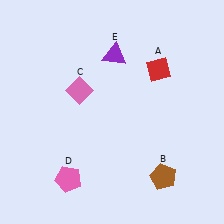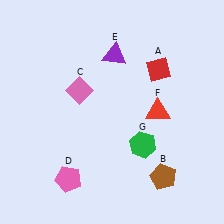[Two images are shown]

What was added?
A red triangle (F), a green hexagon (G) were added in Image 2.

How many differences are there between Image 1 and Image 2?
There are 2 differences between the two images.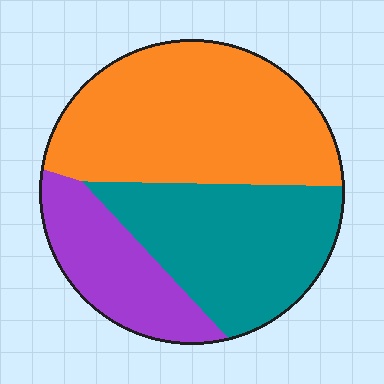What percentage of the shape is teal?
Teal takes up between a quarter and a half of the shape.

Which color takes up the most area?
Orange, at roughly 45%.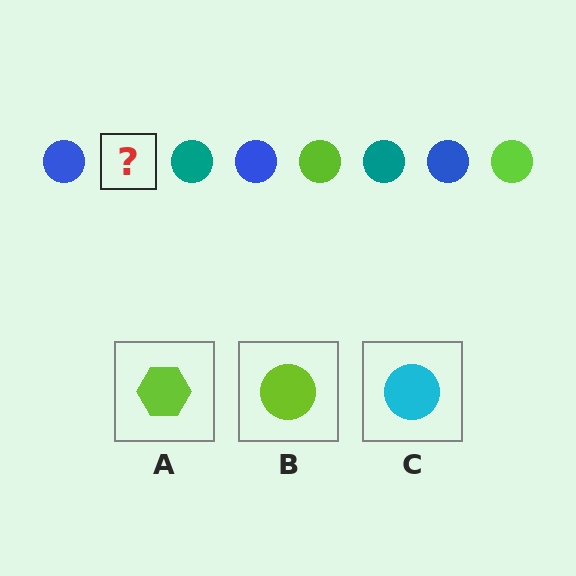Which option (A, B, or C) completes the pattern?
B.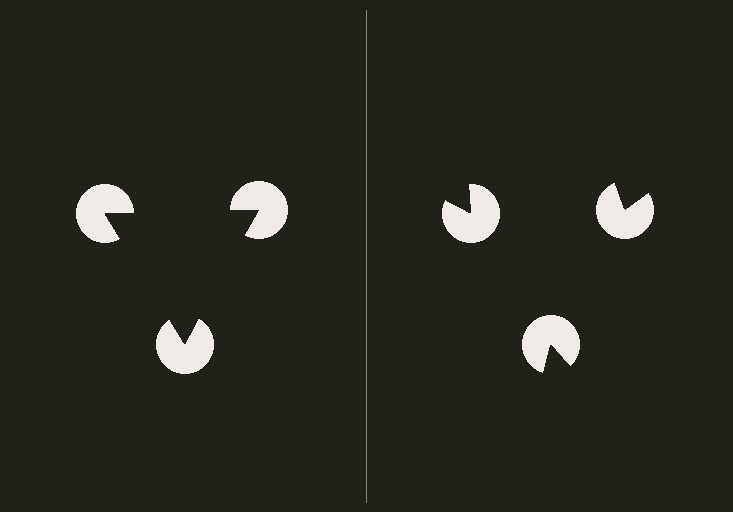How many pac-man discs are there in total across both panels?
6 — 3 on each side.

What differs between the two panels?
The pac-man discs are positioned identically on both sides; only the wedge orientations differ. On the left they align to a triangle; on the right they are misaligned.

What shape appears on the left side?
An illusory triangle.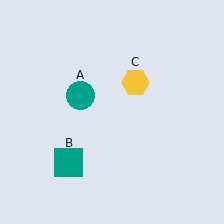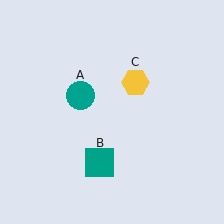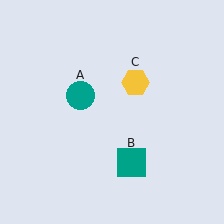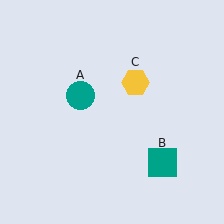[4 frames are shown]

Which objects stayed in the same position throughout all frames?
Teal circle (object A) and yellow hexagon (object C) remained stationary.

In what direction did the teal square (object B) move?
The teal square (object B) moved right.